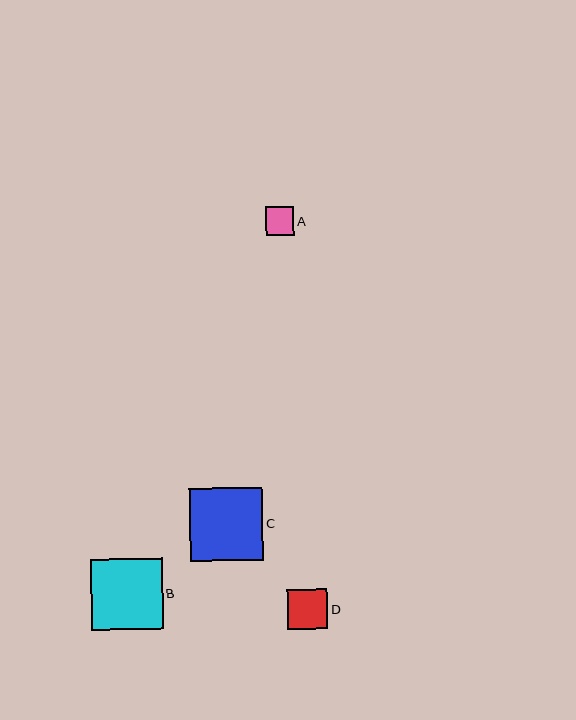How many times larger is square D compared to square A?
Square D is approximately 1.4 times the size of square A.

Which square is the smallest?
Square A is the smallest with a size of approximately 29 pixels.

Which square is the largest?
Square C is the largest with a size of approximately 73 pixels.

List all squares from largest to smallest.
From largest to smallest: C, B, D, A.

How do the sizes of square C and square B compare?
Square C and square B are approximately the same size.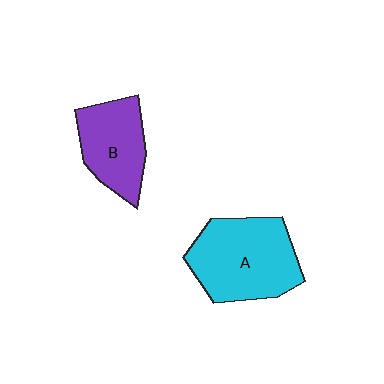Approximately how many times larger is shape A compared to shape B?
Approximately 1.4 times.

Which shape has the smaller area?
Shape B (purple).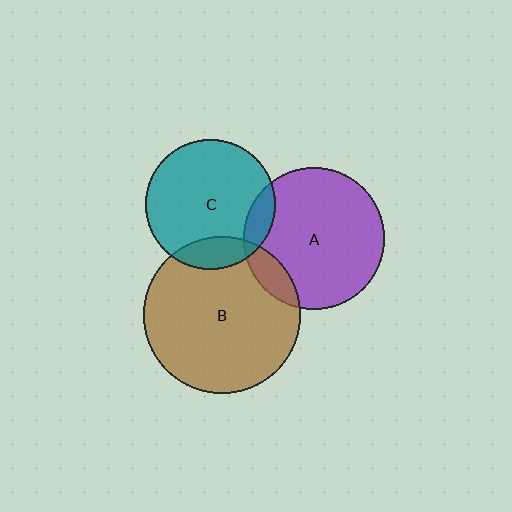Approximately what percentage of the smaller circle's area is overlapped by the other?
Approximately 10%.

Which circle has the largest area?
Circle B (brown).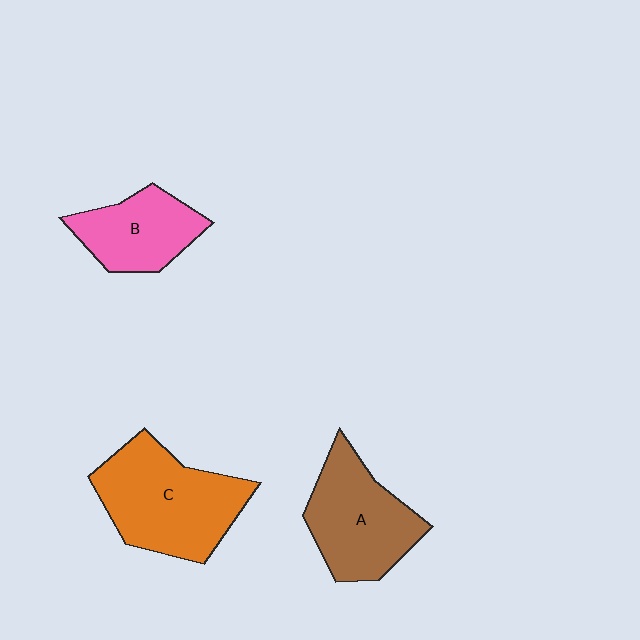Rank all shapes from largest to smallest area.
From largest to smallest: C (orange), A (brown), B (pink).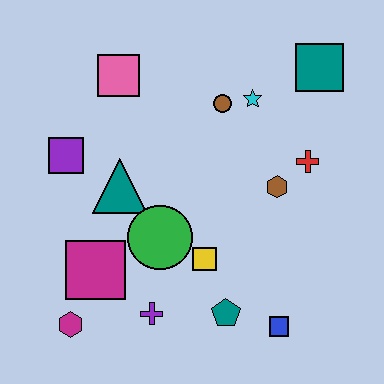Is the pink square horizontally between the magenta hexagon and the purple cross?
Yes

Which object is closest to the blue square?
The teal pentagon is closest to the blue square.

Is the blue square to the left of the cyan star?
No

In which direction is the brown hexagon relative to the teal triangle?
The brown hexagon is to the right of the teal triangle.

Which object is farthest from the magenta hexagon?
The teal square is farthest from the magenta hexagon.